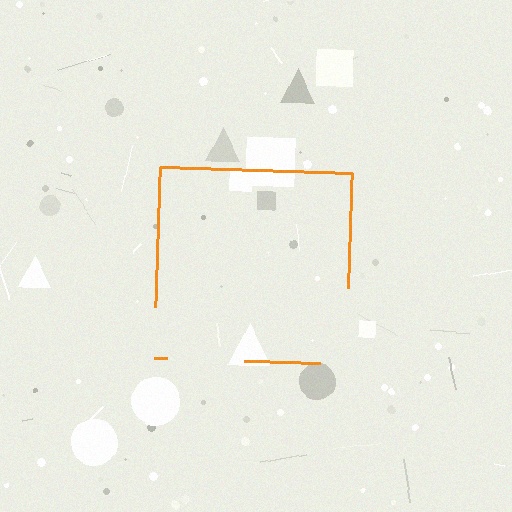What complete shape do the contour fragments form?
The contour fragments form a square.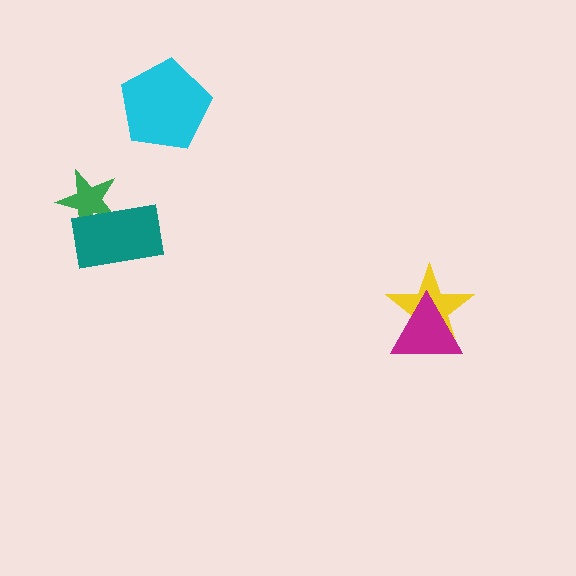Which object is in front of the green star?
The teal rectangle is in front of the green star.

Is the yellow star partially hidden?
Yes, it is partially covered by another shape.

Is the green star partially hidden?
Yes, it is partially covered by another shape.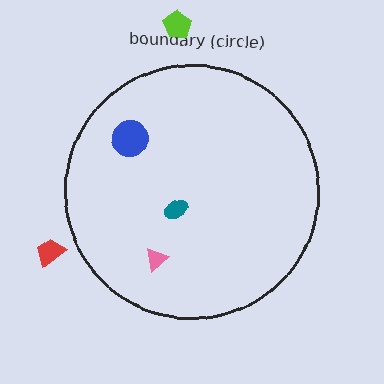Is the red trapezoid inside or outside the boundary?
Outside.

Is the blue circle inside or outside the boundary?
Inside.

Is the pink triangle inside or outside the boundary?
Inside.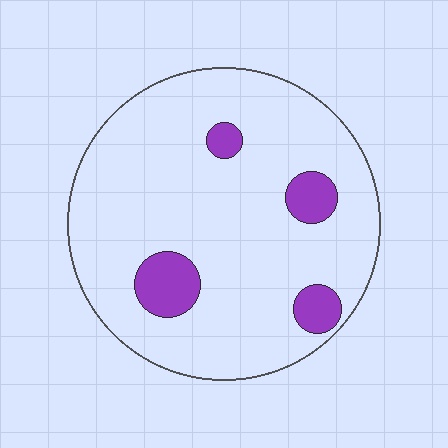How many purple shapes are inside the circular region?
4.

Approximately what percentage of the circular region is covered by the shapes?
Approximately 10%.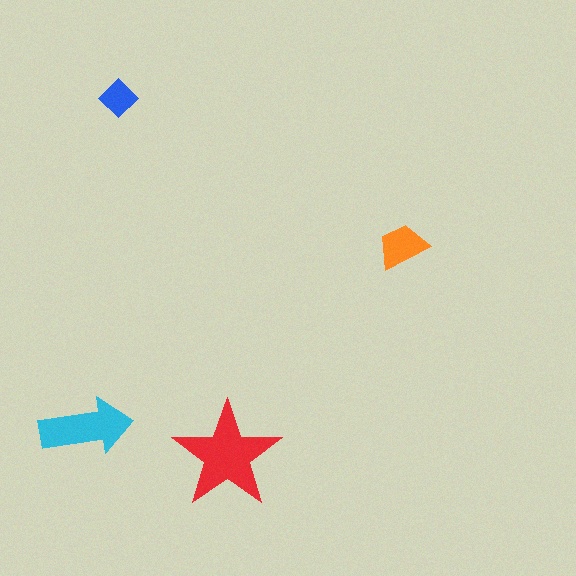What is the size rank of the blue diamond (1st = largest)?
4th.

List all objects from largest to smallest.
The red star, the cyan arrow, the orange trapezoid, the blue diamond.